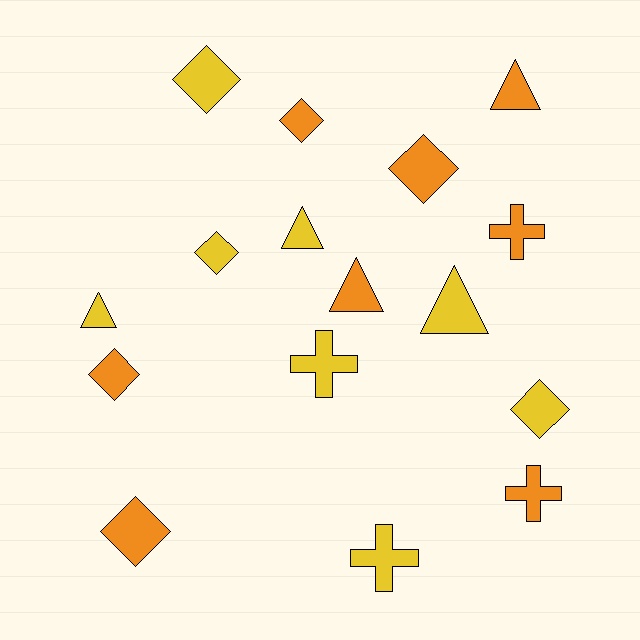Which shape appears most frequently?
Diamond, with 7 objects.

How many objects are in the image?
There are 16 objects.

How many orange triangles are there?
There are 2 orange triangles.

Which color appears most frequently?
Yellow, with 8 objects.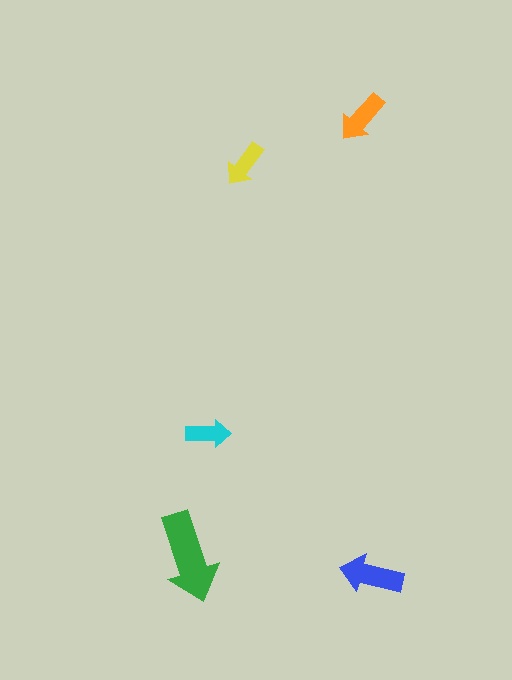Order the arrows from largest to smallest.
the green one, the blue one, the orange one, the yellow one, the cyan one.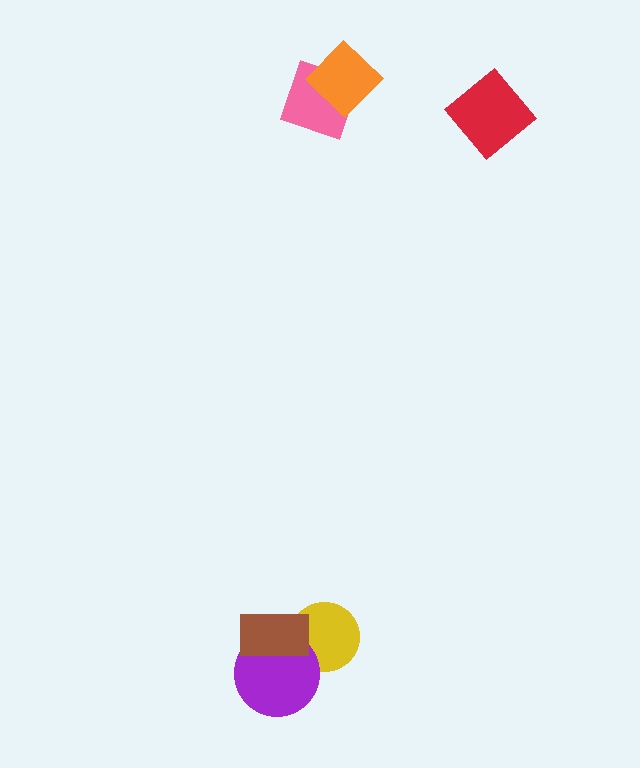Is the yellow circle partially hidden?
Yes, it is partially covered by another shape.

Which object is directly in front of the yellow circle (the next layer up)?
The purple circle is directly in front of the yellow circle.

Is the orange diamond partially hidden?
No, no other shape covers it.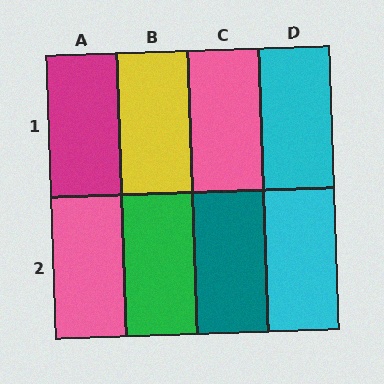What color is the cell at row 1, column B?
Yellow.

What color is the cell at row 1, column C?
Pink.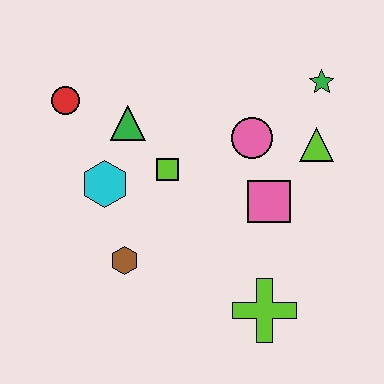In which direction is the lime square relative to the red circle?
The lime square is to the right of the red circle.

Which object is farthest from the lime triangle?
The red circle is farthest from the lime triangle.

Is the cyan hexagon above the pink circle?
No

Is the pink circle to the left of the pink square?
Yes